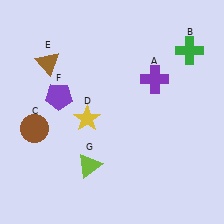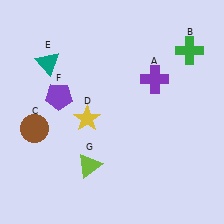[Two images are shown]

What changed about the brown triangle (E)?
In Image 1, E is brown. In Image 2, it changed to teal.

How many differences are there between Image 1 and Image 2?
There is 1 difference between the two images.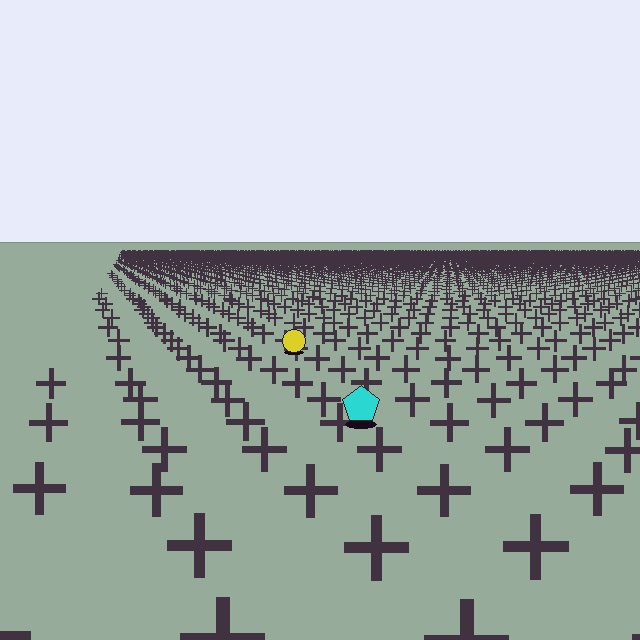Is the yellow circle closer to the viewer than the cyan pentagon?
No. The cyan pentagon is closer — you can tell from the texture gradient: the ground texture is coarser near it.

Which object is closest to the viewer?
The cyan pentagon is closest. The texture marks near it are larger and more spread out.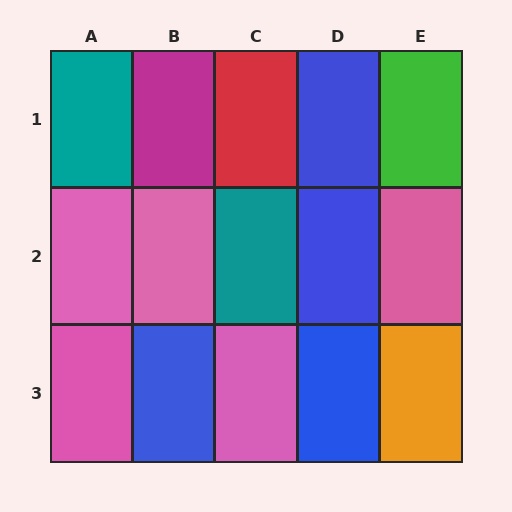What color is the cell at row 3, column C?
Pink.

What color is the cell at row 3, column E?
Orange.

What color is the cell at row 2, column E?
Pink.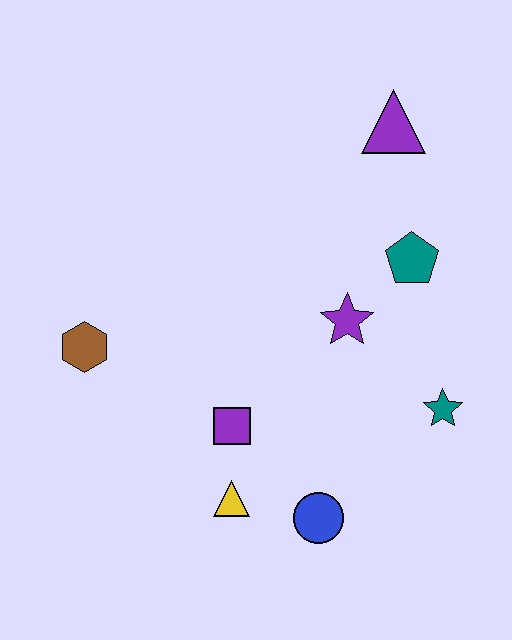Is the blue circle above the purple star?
No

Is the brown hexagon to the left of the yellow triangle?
Yes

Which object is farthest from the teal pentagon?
The brown hexagon is farthest from the teal pentagon.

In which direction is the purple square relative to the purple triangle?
The purple square is below the purple triangle.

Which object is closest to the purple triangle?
The teal pentagon is closest to the purple triangle.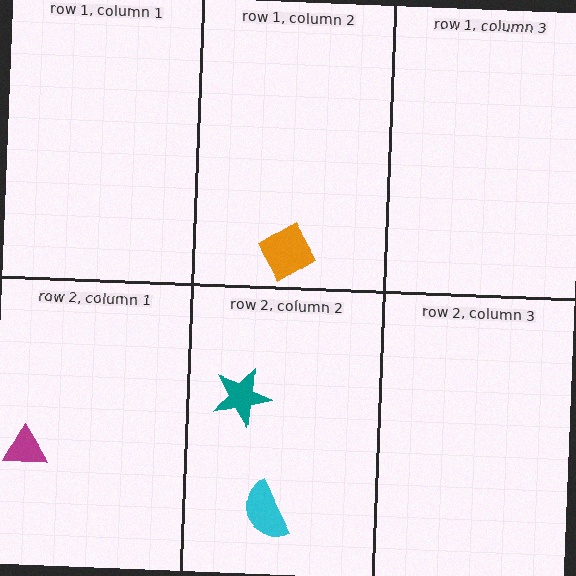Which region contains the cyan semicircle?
The row 2, column 2 region.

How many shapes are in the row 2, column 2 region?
2.